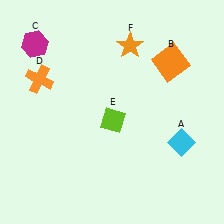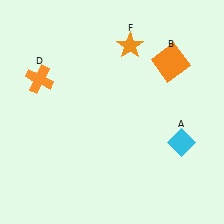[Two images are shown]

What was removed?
The magenta hexagon (C), the lime diamond (E) were removed in Image 2.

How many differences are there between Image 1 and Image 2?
There are 2 differences between the two images.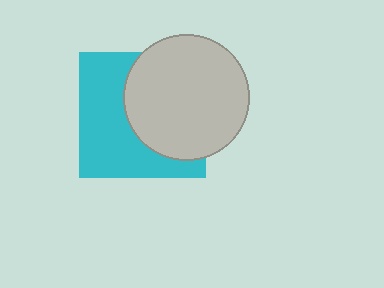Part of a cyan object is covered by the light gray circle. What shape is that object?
It is a square.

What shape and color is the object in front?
The object in front is a light gray circle.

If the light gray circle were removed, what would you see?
You would see the complete cyan square.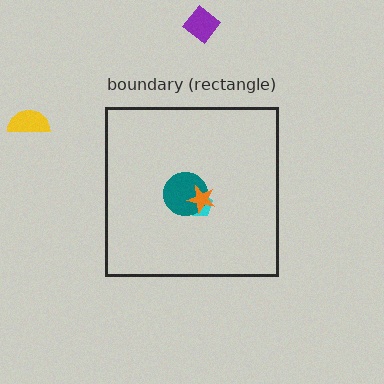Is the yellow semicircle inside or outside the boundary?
Outside.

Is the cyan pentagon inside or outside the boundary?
Inside.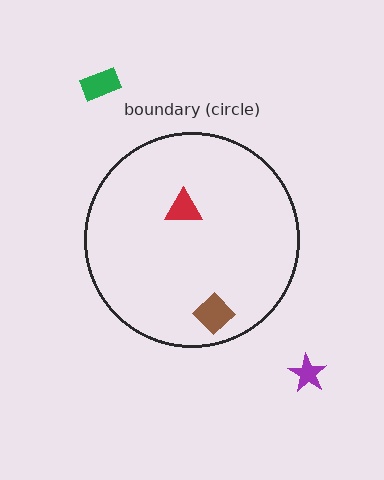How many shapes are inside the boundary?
2 inside, 2 outside.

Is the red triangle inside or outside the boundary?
Inside.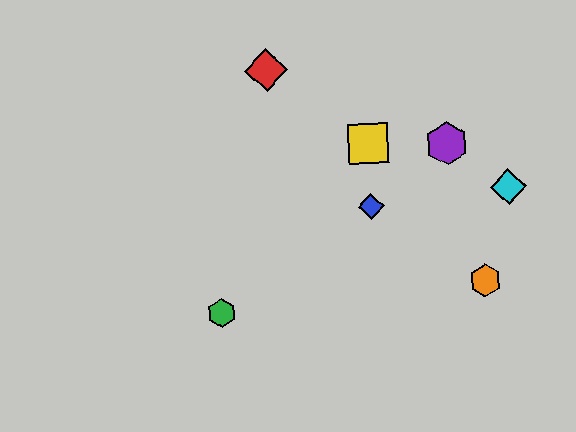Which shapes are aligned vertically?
The blue diamond, the yellow square are aligned vertically.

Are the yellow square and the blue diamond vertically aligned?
Yes, both are at x≈368.